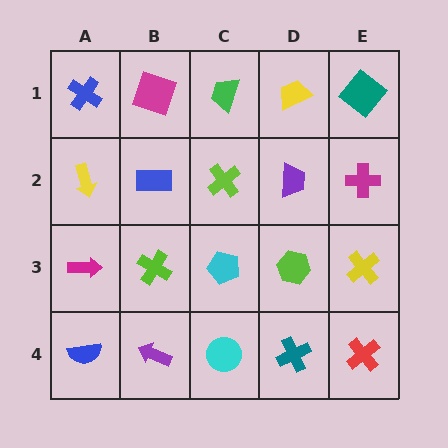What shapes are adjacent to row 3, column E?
A magenta cross (row 2, column E), a red cross (row 4, column E), a lime hexagon (row 3, column D).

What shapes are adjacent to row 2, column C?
A green trapezoid (row 1, column C), a cyan pentagon (row 3, column C), a blue rectangle (row 2, column B), a purple trapezoid (row 2, column D).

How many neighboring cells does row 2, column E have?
3.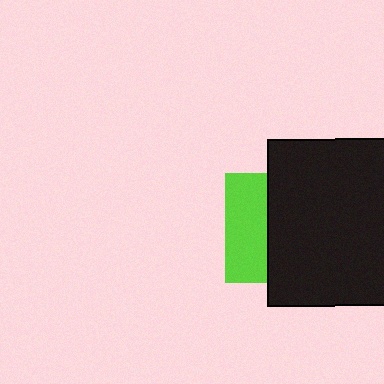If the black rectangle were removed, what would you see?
You would see the complete lime square.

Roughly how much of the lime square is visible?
A small part of it is visible (roughly 39%).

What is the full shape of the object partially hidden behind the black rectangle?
The partially hidden object is a lime square.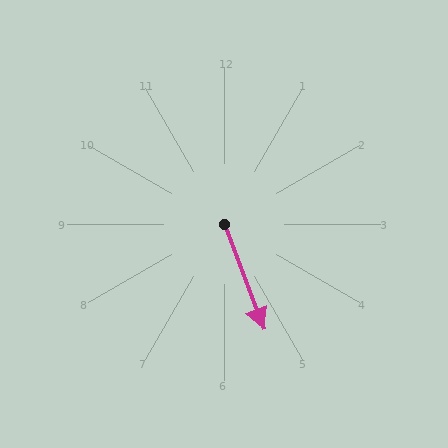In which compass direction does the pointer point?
South.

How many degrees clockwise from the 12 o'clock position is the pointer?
Approximately 159 degrees.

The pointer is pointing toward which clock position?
Roughly 5 o'clock.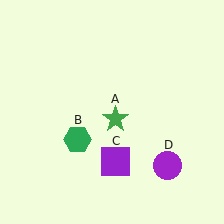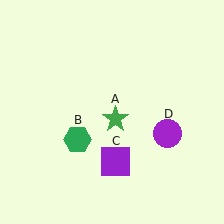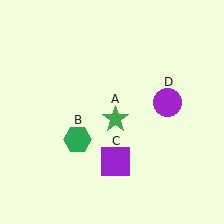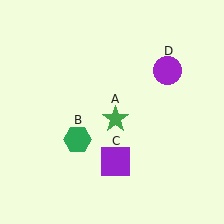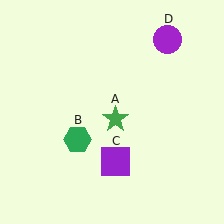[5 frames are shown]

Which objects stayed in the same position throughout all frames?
Green star (object A) and green hexagon (object B) and purple square (object C) remained stationary.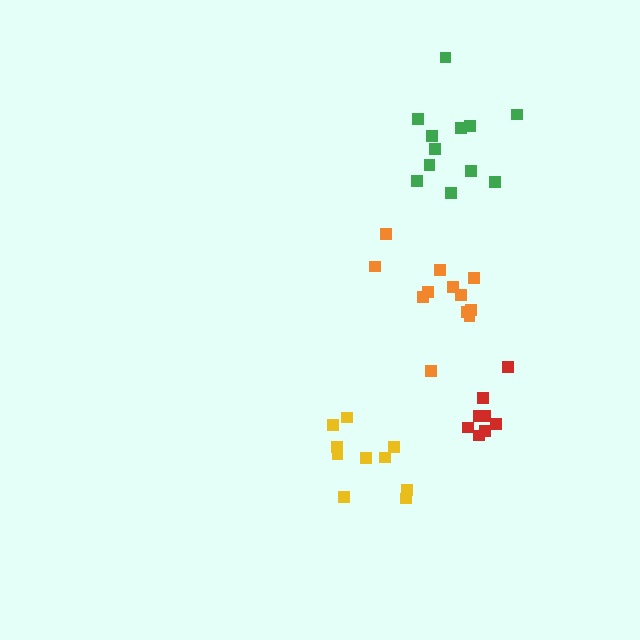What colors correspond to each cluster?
The clusters are colored: red, green, yellow, orange.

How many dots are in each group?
Group 1: 8 dots, Group 2: 12 dots, Group 3: 10 dots, Group 4: 12 dots (42 total).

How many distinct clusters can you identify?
There are 4 distinct clusters.